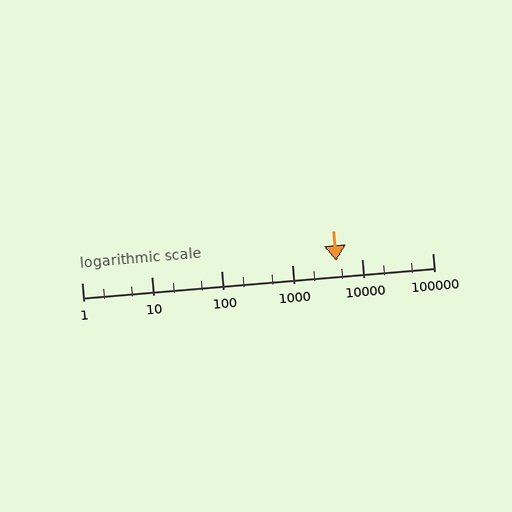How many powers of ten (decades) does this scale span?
The scale spans 5 decades, from 1 to 100000.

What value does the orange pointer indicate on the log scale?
The pointer indicates approximately 4300.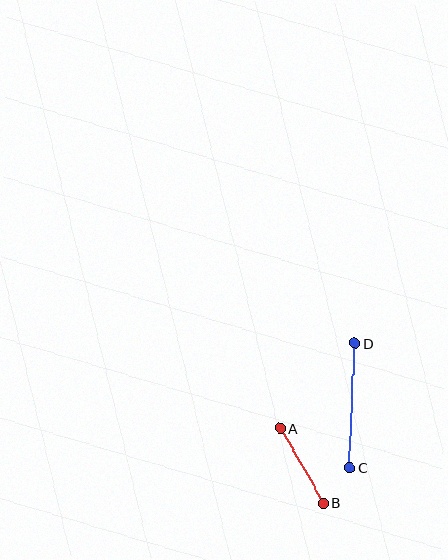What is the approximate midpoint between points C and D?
The midpoint is at approximately (353, 406) pixels.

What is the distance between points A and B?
The distance is approximately 86 pixels.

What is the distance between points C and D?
The distance is approximately 125 pixels.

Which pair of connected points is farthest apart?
Points C and D are farthest apart.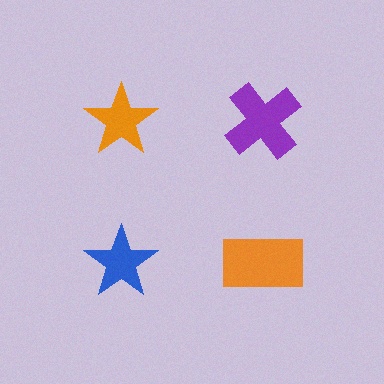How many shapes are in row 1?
2 shapes.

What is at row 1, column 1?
An orange star.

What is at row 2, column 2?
An orange rectangle.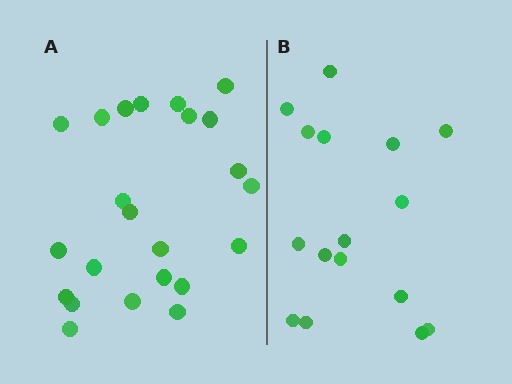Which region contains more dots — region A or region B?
Region A (the left region) has more dots.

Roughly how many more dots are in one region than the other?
Region A has roughly 8 or so more dots than region B.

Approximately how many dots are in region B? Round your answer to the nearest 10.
About 20 dots. (The exact count is 16, which rounds to 20.)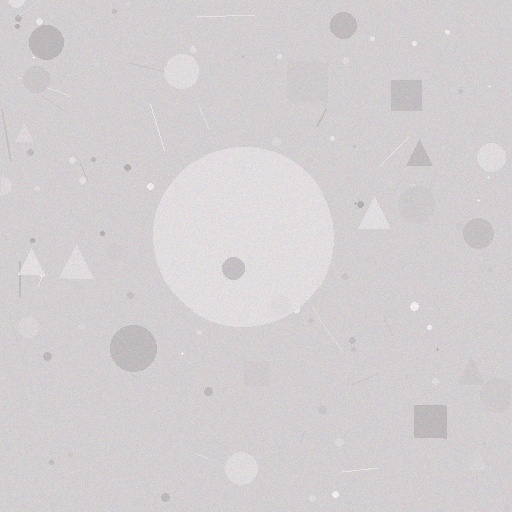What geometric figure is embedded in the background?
A circle is embedded in the background.